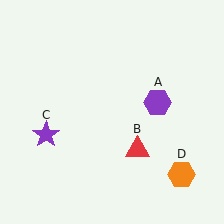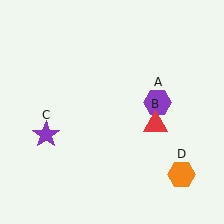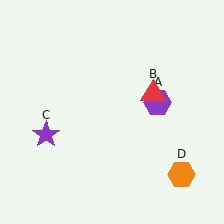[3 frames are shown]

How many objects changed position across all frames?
1 object changed position: red triangle (object B).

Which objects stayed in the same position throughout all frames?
Purple hexagon (object A) and purple star (object C) and orange hexagon (object D) remained stationary.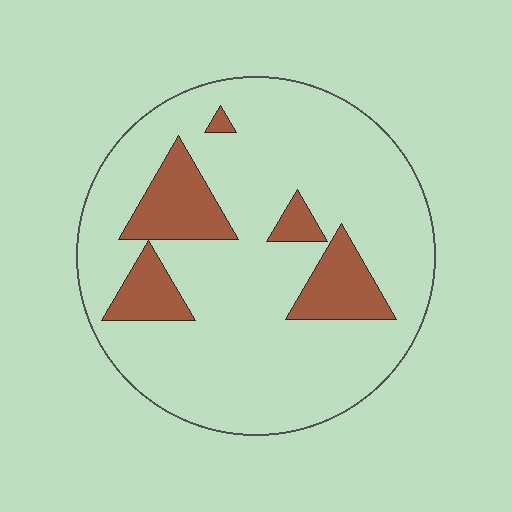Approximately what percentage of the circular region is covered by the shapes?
Approximately 20%.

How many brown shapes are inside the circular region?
5.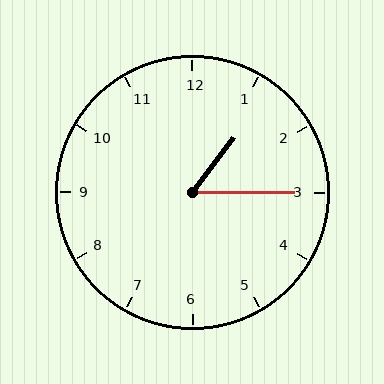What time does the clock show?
1:15.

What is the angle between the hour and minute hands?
Approximately 52 degrees.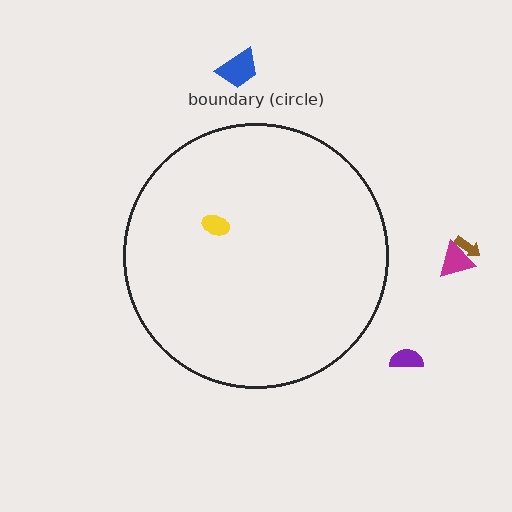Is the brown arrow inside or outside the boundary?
Outside.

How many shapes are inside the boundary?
1 inside, 4 outside.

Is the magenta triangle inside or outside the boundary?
Outside.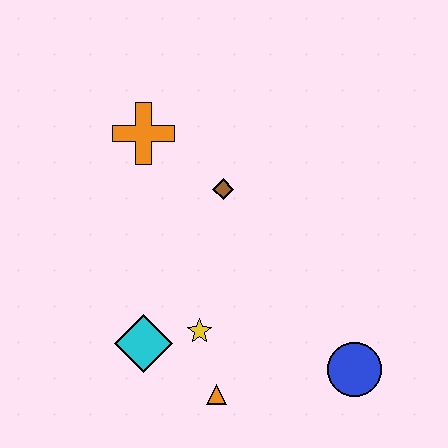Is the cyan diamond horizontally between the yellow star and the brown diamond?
No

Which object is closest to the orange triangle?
The yellow star is closest to the orange triangle.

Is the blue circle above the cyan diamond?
No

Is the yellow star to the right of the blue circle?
No